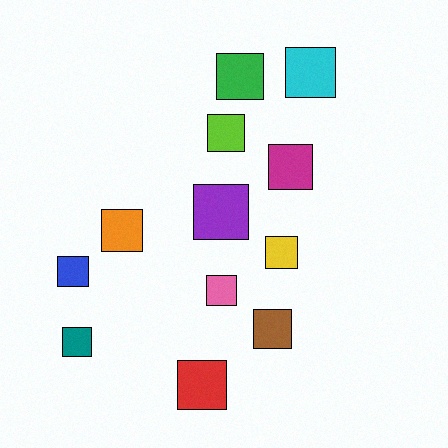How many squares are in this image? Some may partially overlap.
There are 12 squares.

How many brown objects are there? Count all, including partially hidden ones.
There is 1 brown object.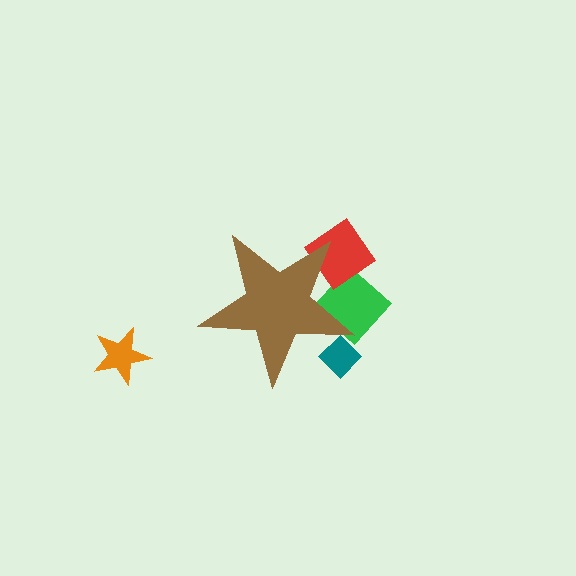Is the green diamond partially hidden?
Yes, the green diamond is partially hidden behind the brown star.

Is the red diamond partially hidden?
Yes, the red diamond is partially hidden behind the brown star.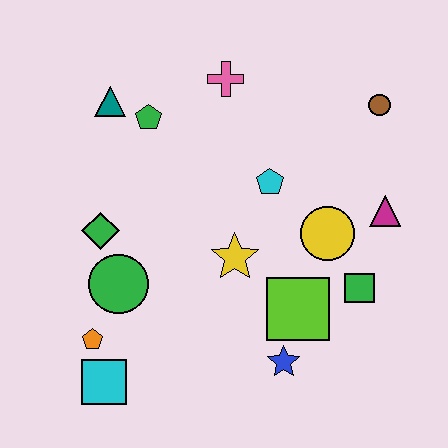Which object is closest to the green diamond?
The green circle is closest to the green diamond.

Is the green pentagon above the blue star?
Yes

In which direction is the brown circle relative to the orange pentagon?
The brown circle is to the right of the orange pentagon.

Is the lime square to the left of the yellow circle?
Yes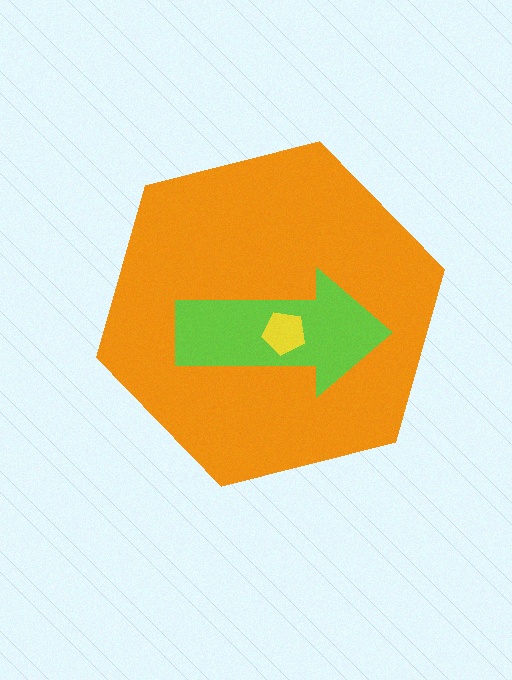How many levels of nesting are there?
3.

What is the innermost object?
The yellow pentagon.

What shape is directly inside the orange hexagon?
The lime arrow.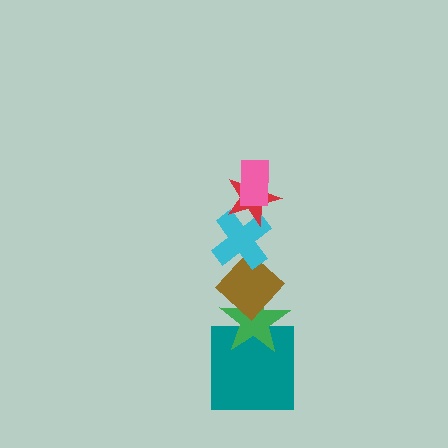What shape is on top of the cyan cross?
The red star is on top of the cyan cross.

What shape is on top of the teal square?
The green star is on top of the teal square.